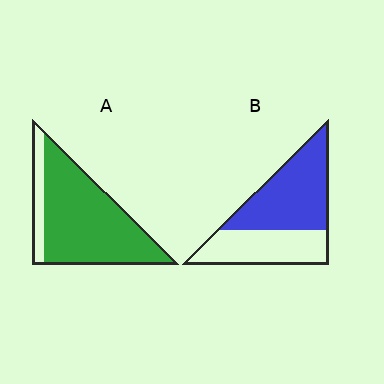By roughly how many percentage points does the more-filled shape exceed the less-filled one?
By roughly 25 percentage points (A over B).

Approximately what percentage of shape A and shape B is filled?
A is approximately 85% and B is approximately 60%.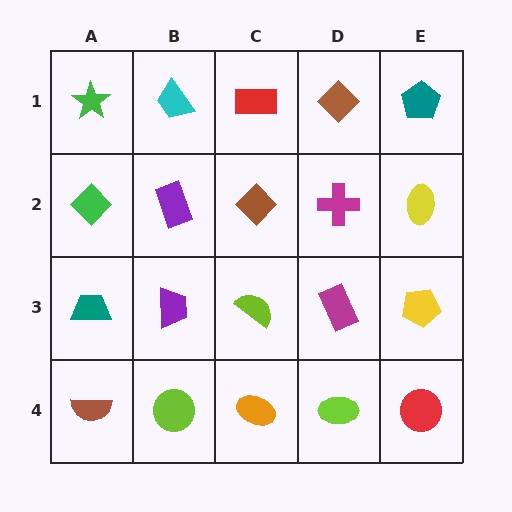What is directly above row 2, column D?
A brown diamond.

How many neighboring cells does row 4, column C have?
3.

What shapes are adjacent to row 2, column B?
A cyan trapezoid (row 1, column B), a purple trapezoid (row 3, column B), a green diamond (row 2, column A), a brown diamond (row 2, column C).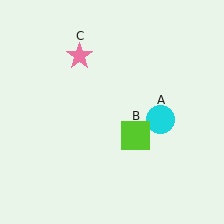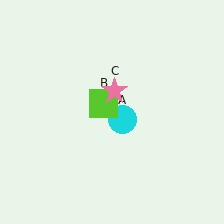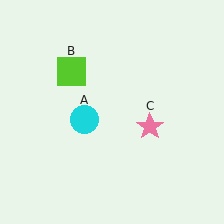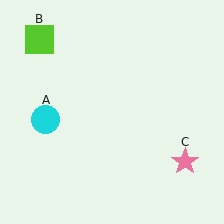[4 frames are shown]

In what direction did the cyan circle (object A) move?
The cyan circle (object A) moved left.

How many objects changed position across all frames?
3 objects changed position: cyan circle (object A), lime square (object B), pink star (object C).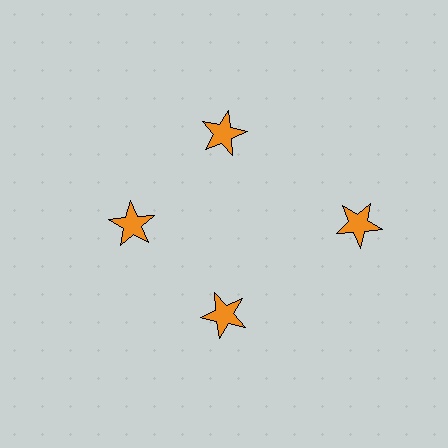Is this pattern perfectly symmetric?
No. The 4 orange stars are arranged in a ring, but one element near the 3 o'clock position is pushed outward from the center, breaking the 4-fold rotational symmetry.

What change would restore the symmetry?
The symmetry would be restored by moving it inward, back onto the ring so that all 4 stars sit at equal angles and equal distance from the center.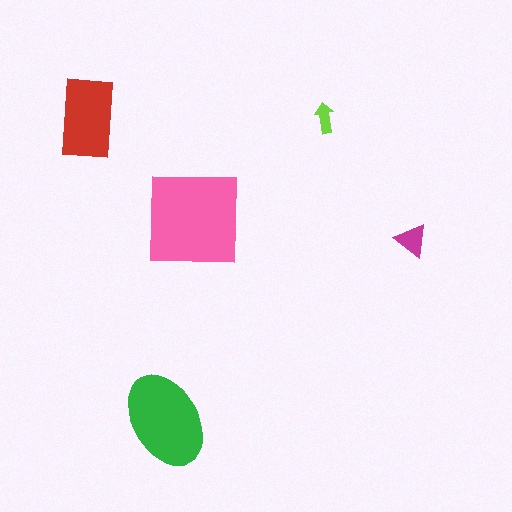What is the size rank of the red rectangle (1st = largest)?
3rd.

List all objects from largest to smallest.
The pink square, the green ellipse, the red rectangle, the magenta triangle, the lime arrow.